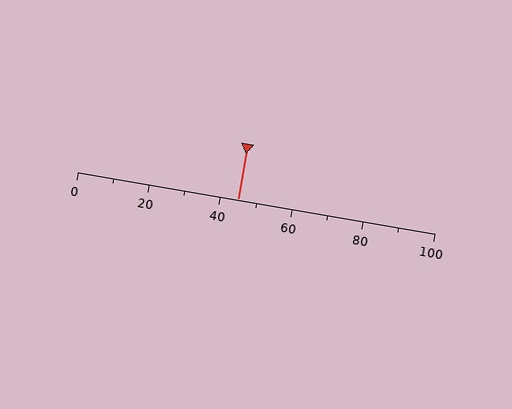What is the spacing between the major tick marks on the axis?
The major ticks are spaced 20 apart.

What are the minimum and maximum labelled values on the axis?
The axis runs from 0 to 100.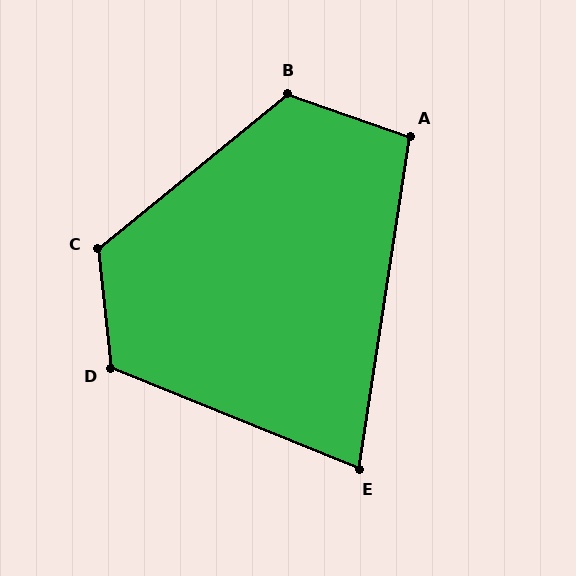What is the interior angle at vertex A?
Approximately 101 degrees (obtuse).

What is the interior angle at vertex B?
Approximately 121 degrees (obtuse).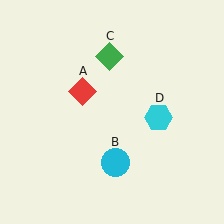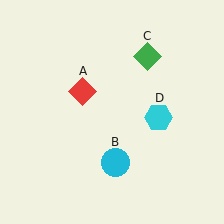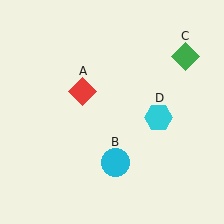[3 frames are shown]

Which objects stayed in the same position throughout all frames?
Red diamond (object A) and cyan circle (object B) and cyan hexagon (object D) remained stationary.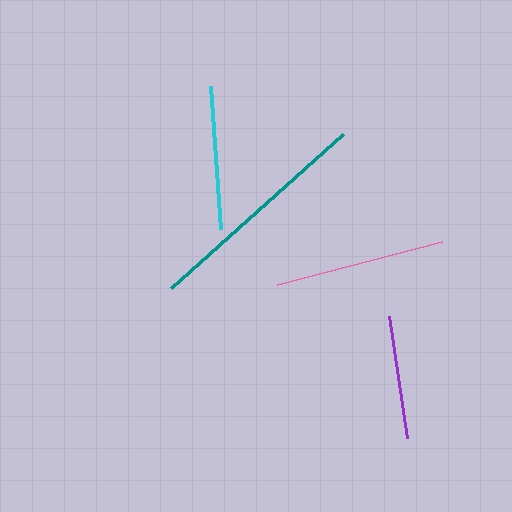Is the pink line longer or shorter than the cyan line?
The pink line is longer than the cyan line.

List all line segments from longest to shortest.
From longest to shortest: teal, pink, cyan, purple.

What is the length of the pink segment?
The pink segment is approximately 171 pixels long.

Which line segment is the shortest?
The purple line is the shortest at approximately 123 pixels.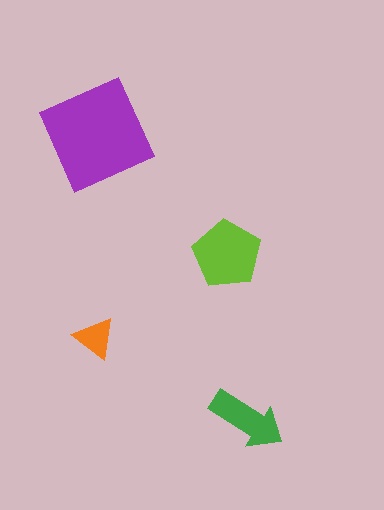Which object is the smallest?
The orange triangle.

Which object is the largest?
The purple square.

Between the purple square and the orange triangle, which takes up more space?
The purple square.